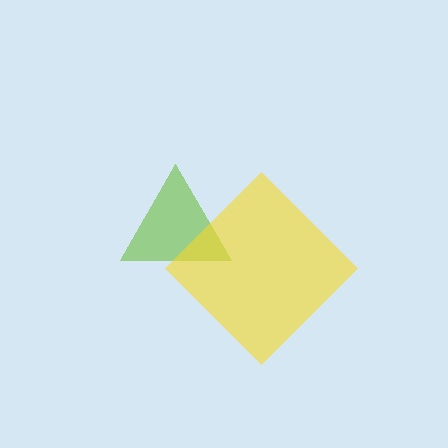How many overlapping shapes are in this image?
There are 2 overlapping shapes in the image.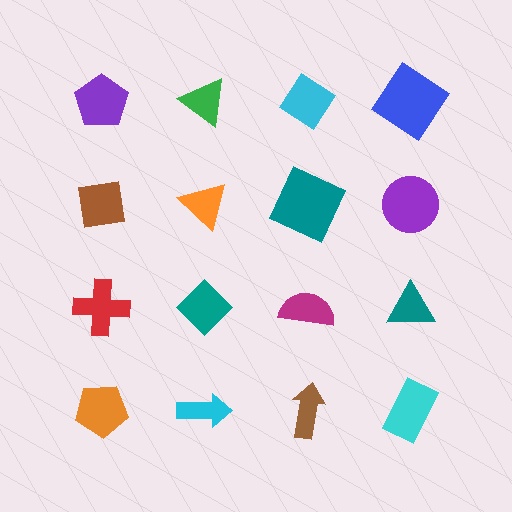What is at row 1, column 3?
A cyan diamond.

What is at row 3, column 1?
A red cross.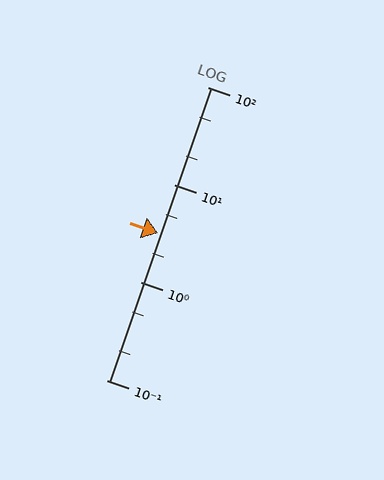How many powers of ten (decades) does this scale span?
The scale spans 3 decades, from 0.1 to 100.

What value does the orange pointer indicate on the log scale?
The pointer indicates approximately 3.2.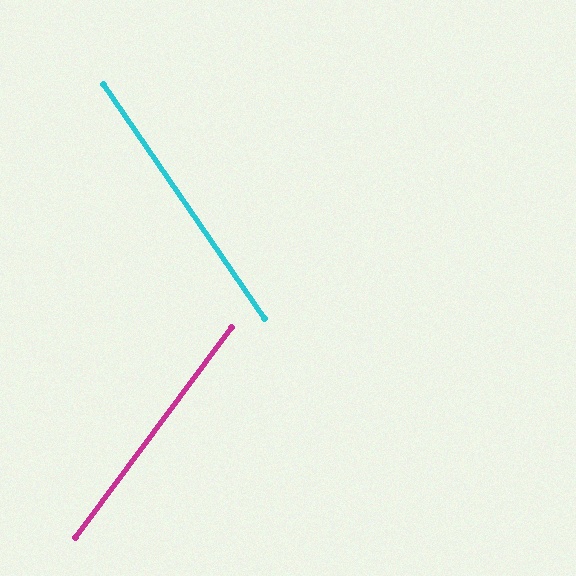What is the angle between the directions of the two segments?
Approximately 71 degrees.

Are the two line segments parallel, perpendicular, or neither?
Neither parallel nor perpendicular — they differ by about 71°.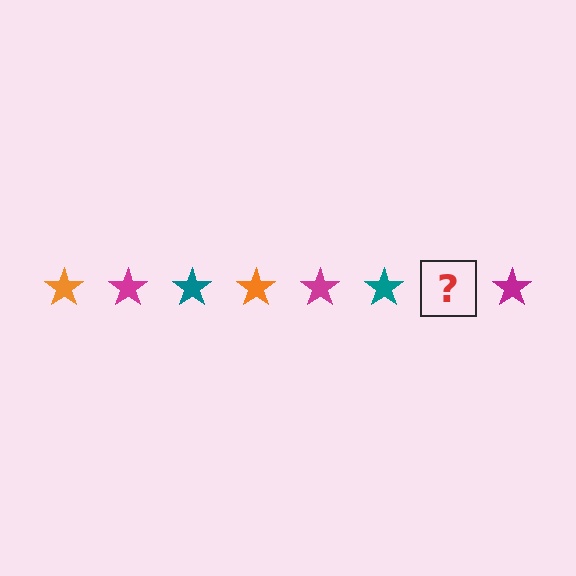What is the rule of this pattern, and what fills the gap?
The rule is that the pattern cycles through orange, magenta, teal stars. The gap should be filled with an orange star.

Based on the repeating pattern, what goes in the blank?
The blank should be an orange star.